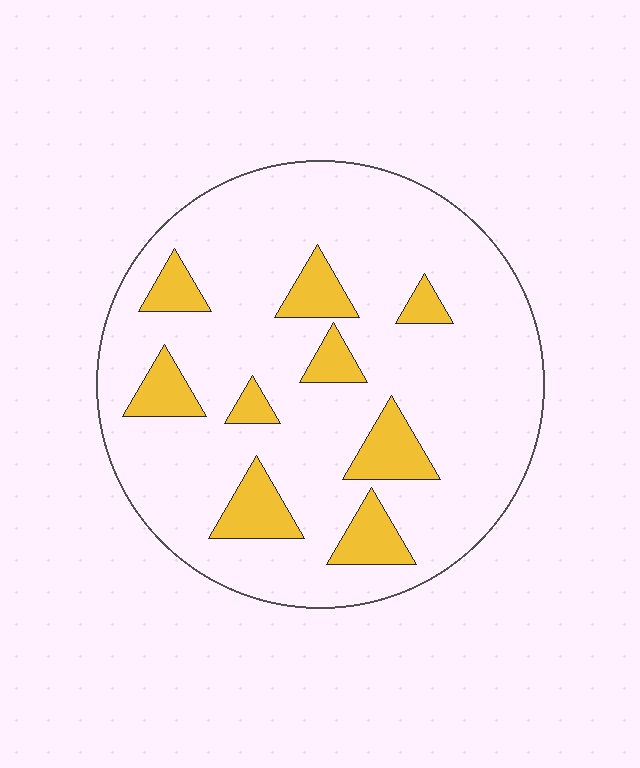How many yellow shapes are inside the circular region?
9.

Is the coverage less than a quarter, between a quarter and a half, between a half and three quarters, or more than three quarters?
Less than a quarter.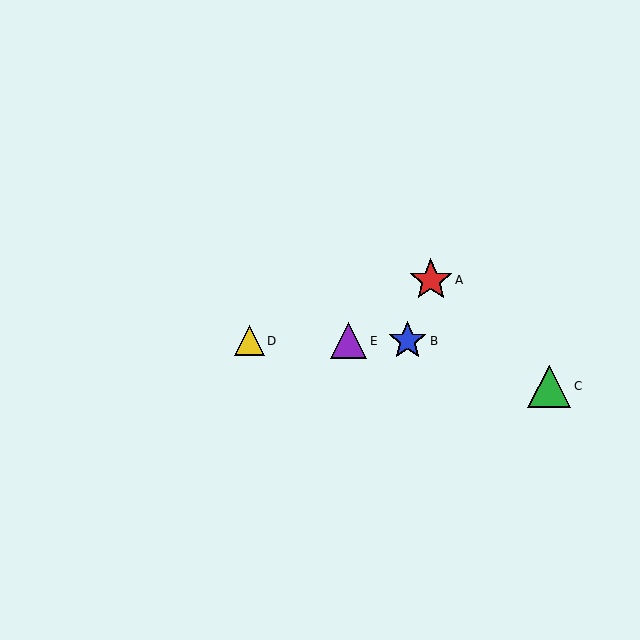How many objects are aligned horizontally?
3 objects (B, D, E) are aligned horizontally.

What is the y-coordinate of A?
Object A is at y≈280.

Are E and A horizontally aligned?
No, E is at y≈341 and A is at y≈280.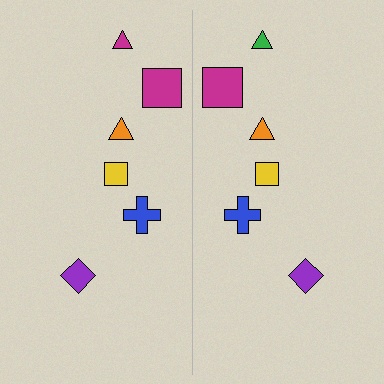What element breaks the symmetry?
The green triangle on the right side breaks the symmetry — its mirror counterpart is magenta.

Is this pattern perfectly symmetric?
No, the pattern is not perfectly symmetric. The green triangle on the right side breaks the symmetry — its mirror counterpart is magenta.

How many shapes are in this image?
There are 12 shapes in this image.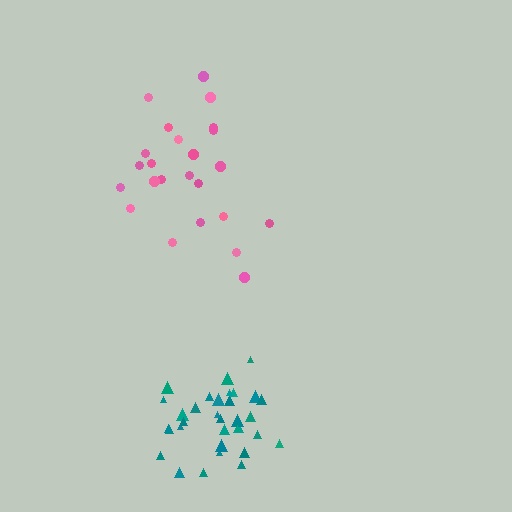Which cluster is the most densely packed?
Teal.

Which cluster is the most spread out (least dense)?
Pink.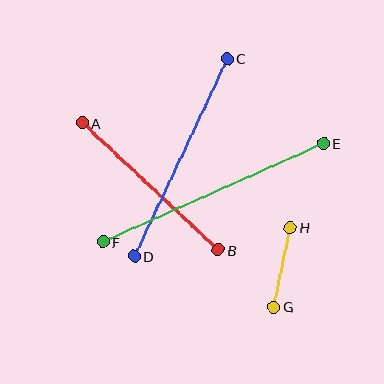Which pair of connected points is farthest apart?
Points E and F are farthest apart.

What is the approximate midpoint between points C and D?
The midpoint is at approximately (181, 158) pixels.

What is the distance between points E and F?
The distance is approximately 242 pixels.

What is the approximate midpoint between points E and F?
The midpoint is at approximately (213, 193) pixels.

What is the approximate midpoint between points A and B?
The midpoint is at approximately (150, 186) pixels.